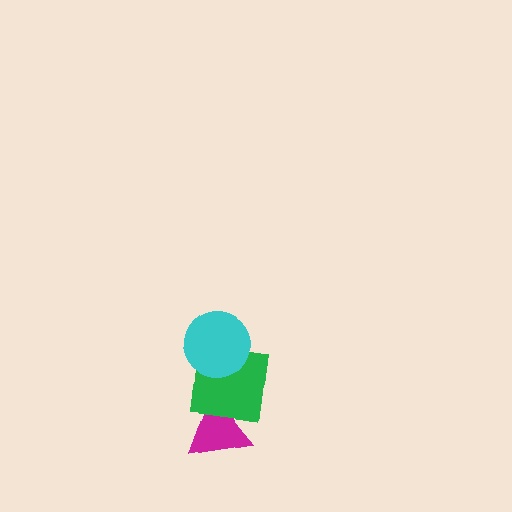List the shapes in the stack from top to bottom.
From top to bottom: the cyan circle, the green square, the magenta triangle.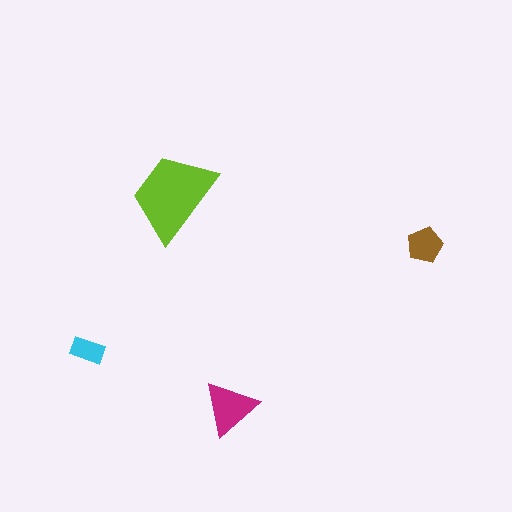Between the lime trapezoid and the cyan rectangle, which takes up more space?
The lime trapezoid.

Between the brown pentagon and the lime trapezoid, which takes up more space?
The lime trapezoid.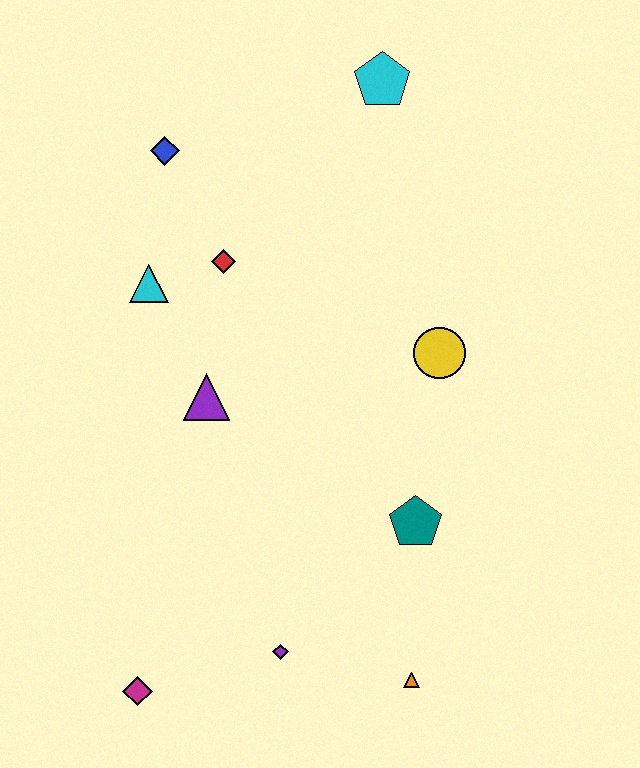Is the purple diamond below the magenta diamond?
No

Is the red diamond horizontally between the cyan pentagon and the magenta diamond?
Yes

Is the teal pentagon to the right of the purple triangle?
Yes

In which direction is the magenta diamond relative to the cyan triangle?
The magenta diamond is below the cyan triangle.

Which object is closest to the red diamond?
The cyan triangle is closest to the red diamond.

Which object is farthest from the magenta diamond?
The cyan pentagon is farthest from the magenta diamond.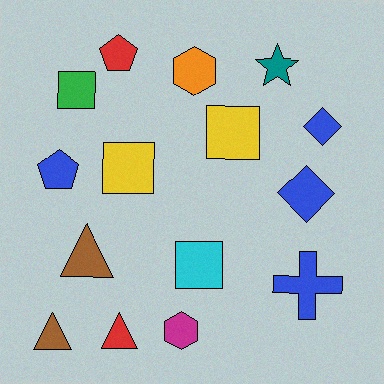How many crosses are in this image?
There is 1 cross.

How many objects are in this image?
There are 15 objects.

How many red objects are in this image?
There are 2 red objects.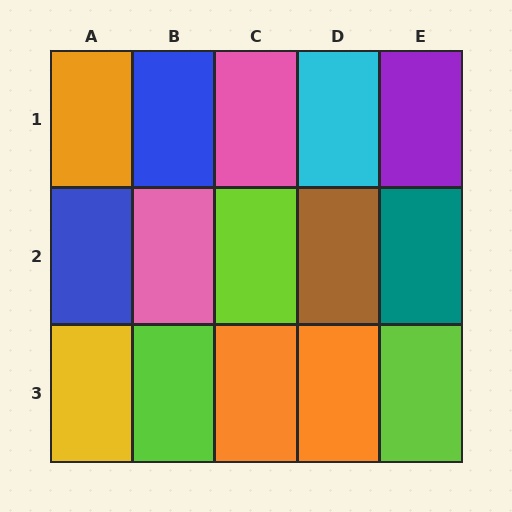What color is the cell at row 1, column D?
Cyan.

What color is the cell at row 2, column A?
Blue.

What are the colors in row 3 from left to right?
Yellow, lime, orange, orange, lime.